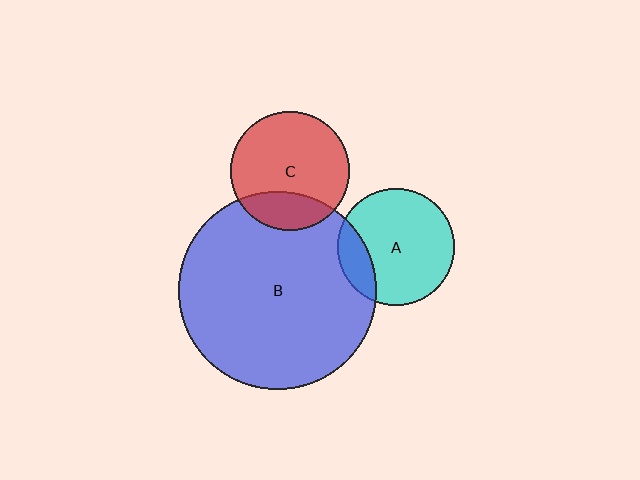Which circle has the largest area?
Circle B (blue).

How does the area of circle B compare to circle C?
Approximately 2.7 times.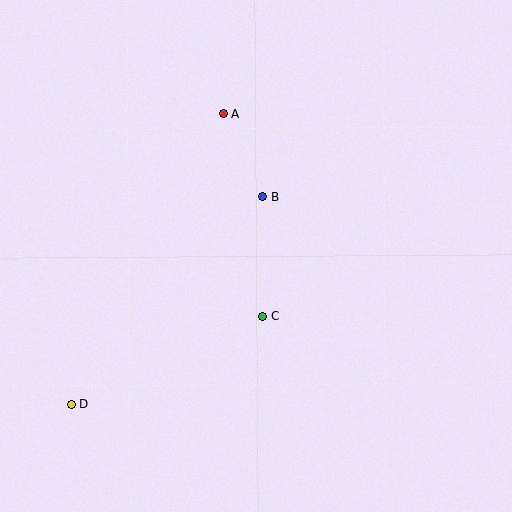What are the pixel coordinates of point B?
Point B is at (262, 197).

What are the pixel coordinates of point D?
Point D is at (71, 405).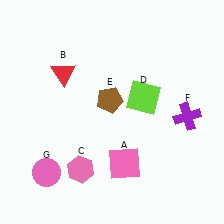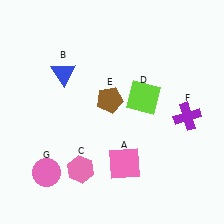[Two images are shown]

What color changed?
The triangle (B) changed from red in Image 1 to blue in Image 2.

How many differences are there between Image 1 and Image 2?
There is 1 difference between the two images.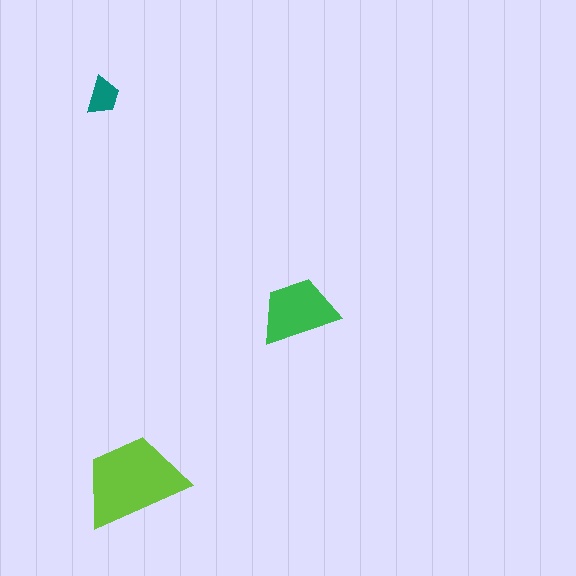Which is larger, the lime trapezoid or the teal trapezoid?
The lime one.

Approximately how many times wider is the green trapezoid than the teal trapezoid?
About 2 times wider.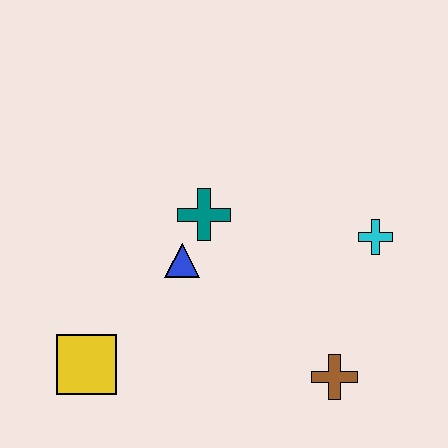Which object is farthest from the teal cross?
The brown cross is farthest from the teal cross.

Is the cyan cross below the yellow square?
No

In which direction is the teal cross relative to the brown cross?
The teal cross is above the brown cross.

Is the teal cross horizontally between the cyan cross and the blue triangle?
Yes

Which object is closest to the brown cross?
The cyan cross is closest to the brown cross.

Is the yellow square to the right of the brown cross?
No